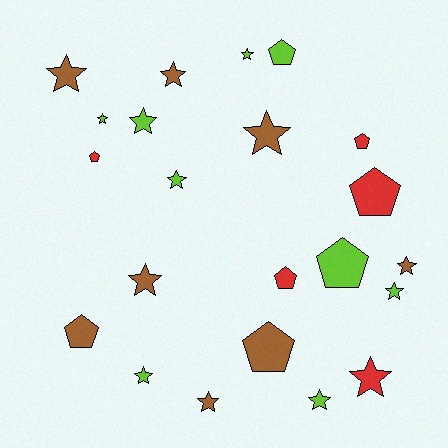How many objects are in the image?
There are 22 objects.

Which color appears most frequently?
Lime, with 9 objects.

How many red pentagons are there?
There are 4 red pentagons.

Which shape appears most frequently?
Star, with 14 objects.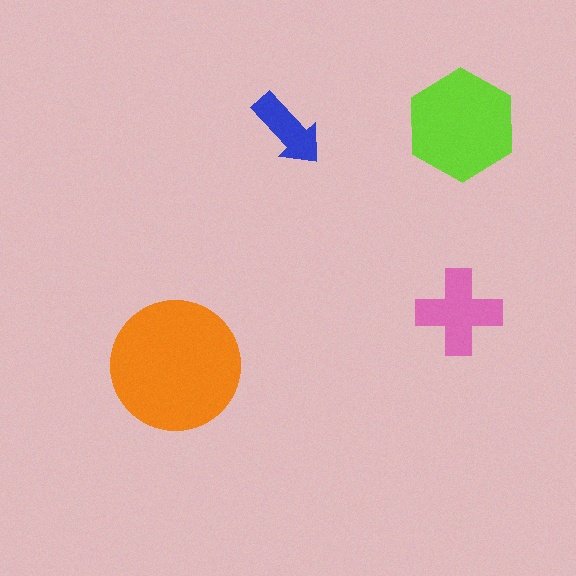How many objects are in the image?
There are 4 objects in the image.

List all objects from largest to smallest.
The orange circle, the lime hexagon, the pink cross, the blue arrow.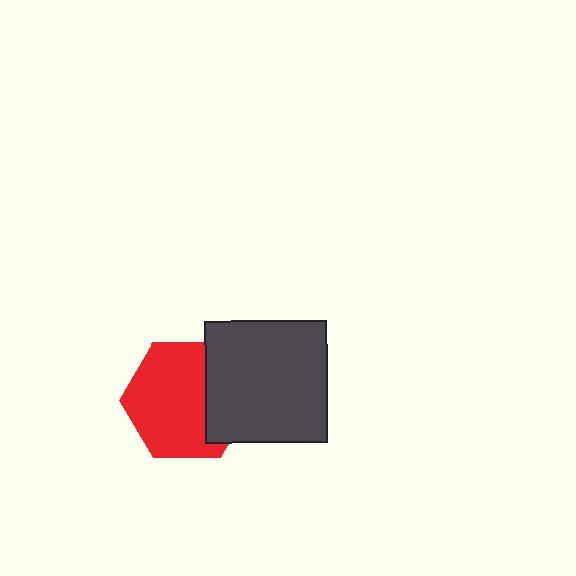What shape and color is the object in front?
The object in front is a dark gray square.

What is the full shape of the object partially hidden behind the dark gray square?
The partially hidden object is a red hexagon.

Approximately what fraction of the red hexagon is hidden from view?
Roughly 30% of the red hexagon is hidden behind the dark gray square.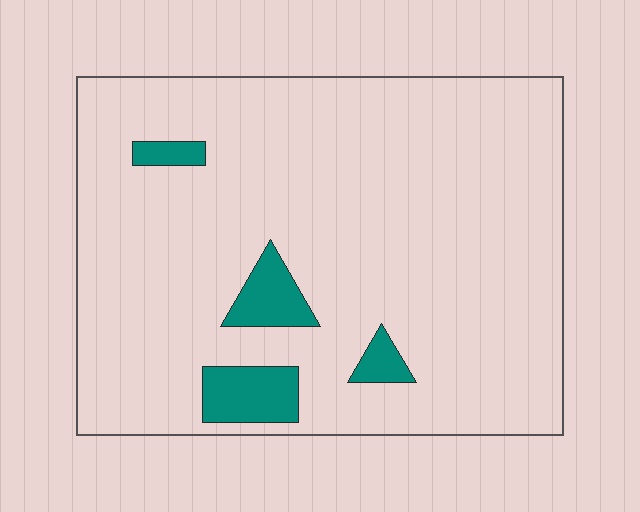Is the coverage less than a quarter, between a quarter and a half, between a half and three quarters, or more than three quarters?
Less than a quarter.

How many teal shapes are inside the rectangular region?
4.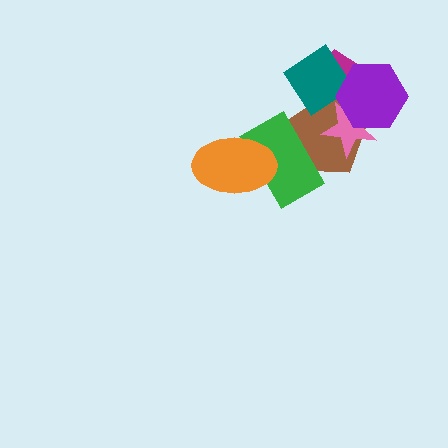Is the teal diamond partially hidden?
Yes, it is partially covered by another shape.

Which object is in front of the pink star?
The purple hexagon is in front of the pink star.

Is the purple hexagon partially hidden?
No, no other shape covers it.